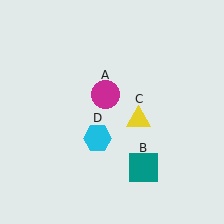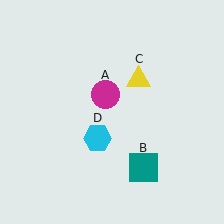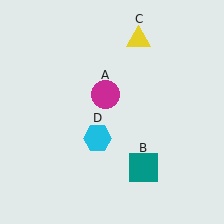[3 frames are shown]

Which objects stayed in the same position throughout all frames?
Magenta circle (object A) and teal square (object B) and cyan hexagon (object D) remained stationary.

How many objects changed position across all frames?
1 object changed position: yellow triangle (object C).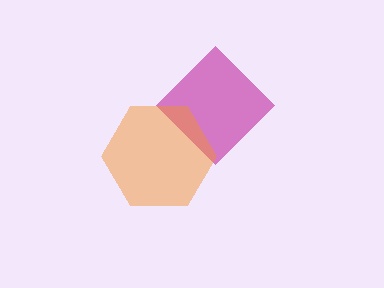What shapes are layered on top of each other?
The layered shapes are: a magenta diamond, an orange hexagon.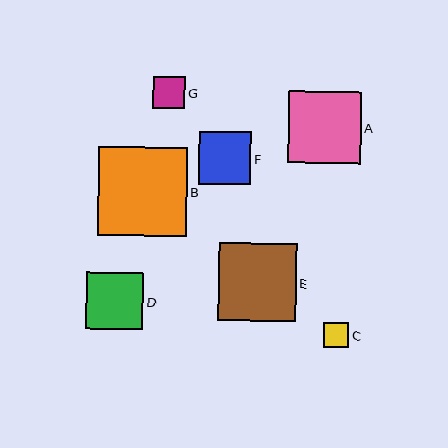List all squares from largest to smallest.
From largest to smallest: B, E, A, D, F, G, C.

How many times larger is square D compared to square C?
Square D is approximately 2.3 times the size of square C.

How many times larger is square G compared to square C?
Square G is approximately 1.3 times the size of square C.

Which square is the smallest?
Square C is the smallest with a size of approximately 25 pixels.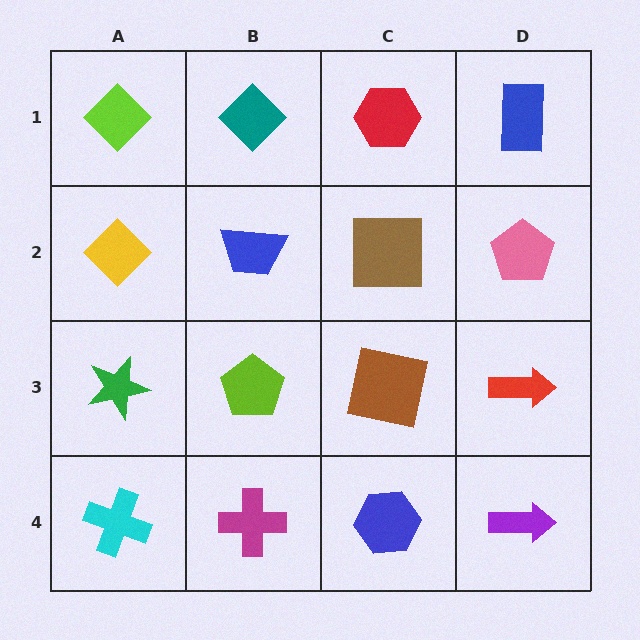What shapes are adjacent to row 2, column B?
A teal diamond (row 1, column B), a lime pentagon (row 3, column B), a yellow diamond (row 2, column A), a brown square (row 2, column C).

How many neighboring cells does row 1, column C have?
3.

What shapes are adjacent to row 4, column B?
A lime pentagon (row 3, column B), a cyan cross (row 4, column A), a blue hexagon (row 4, column C).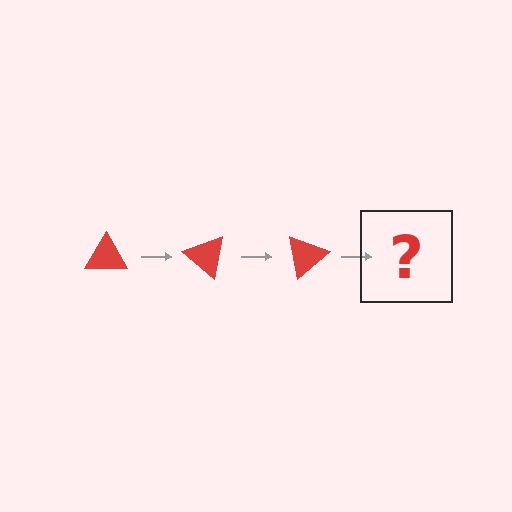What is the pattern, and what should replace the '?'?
The pattern is that the triangle rotates 40 degrees each step. The '?' should be a red triangle rotated 120 degrees.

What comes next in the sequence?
The next element should be a red triangle rotated 120 degrees.